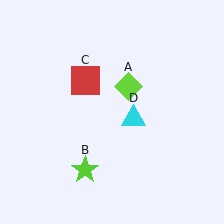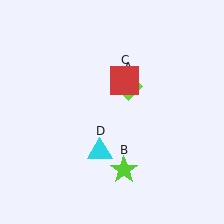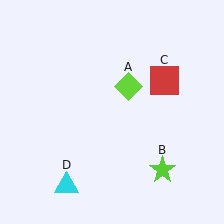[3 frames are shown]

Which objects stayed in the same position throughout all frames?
Lime diamond (object A) remained stationary.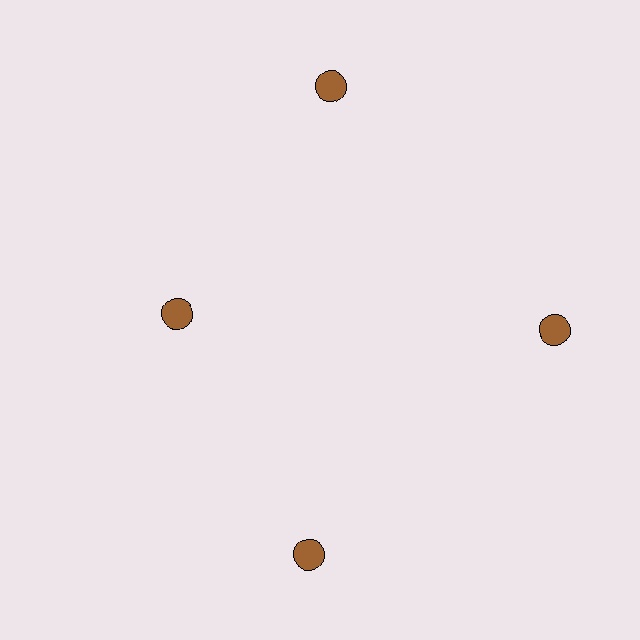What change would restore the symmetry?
The symmetry would be restored by moving it outward, back onto the ring so that all 4 circles sit at equal angles and equal distance from the center.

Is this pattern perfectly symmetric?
No. The 4 brown circles are arranged in a ring, but one element near the 9 o'clock position is pulled inward toward the center, breaking the 4-fold rotational symmetry.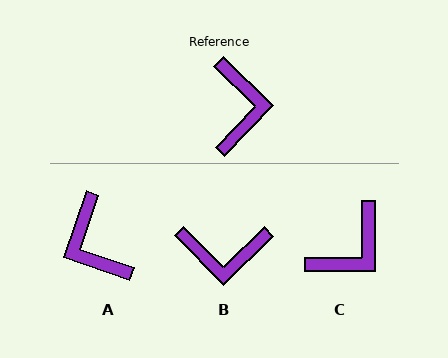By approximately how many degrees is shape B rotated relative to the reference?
Approximately 91 degrees clockwise.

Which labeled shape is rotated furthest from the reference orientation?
A, about 155 degrees away.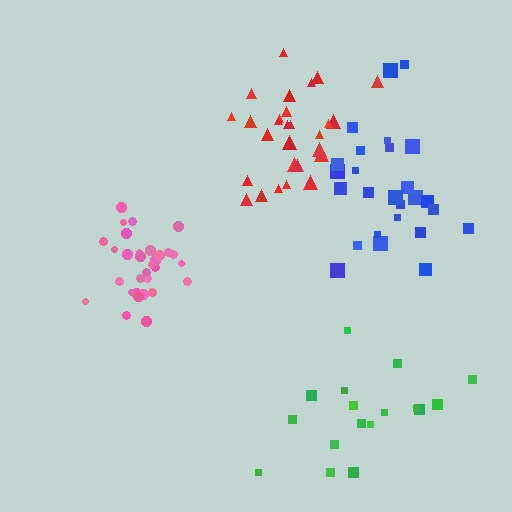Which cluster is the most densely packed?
Pink.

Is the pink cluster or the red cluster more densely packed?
Pink.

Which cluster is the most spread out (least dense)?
Green.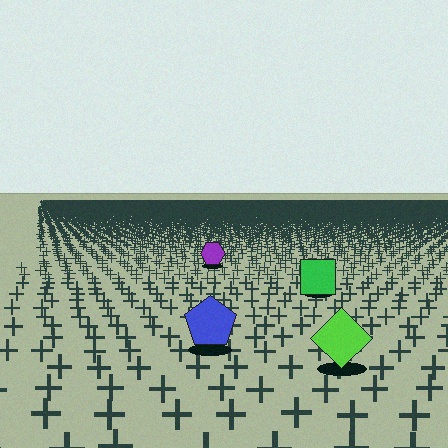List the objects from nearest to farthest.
From nearest to farthest: the lime diamond, the blue pentagon, the green square, the purple hexagon.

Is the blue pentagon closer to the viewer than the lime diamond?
No. The lime diamond is closer — you can tell from the texture gradient: the ground texture is coarser near it.